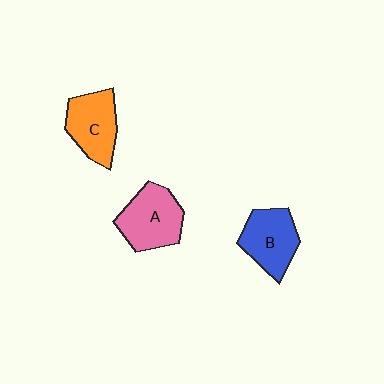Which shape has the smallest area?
Shape C (orange).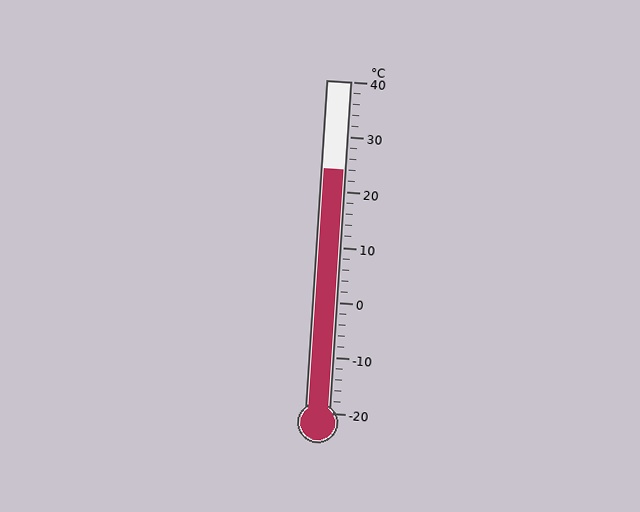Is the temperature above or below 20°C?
The temperature is above 20°C.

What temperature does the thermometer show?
The thermometer shows approximately 24°C.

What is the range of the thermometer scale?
The thermometer scale ranges from -20°C to 40°C.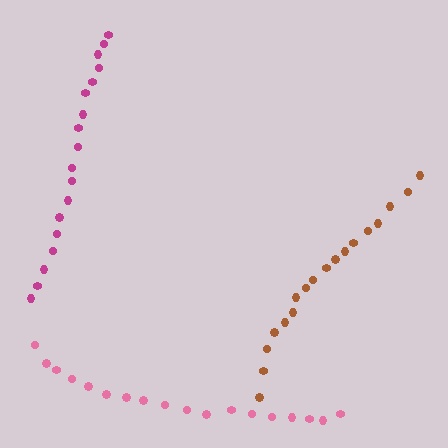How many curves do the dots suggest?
There are 3 distinct paths.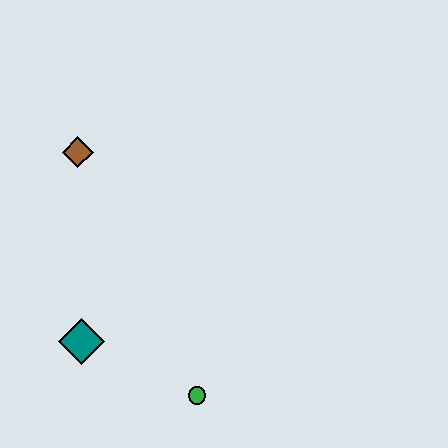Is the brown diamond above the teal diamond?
Yes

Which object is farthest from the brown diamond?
The green circle is farthest from the brown diamond.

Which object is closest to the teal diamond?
The green circle is closest to the teal diamond.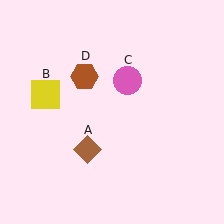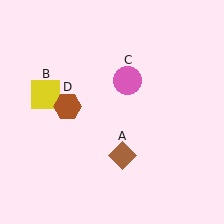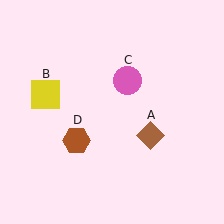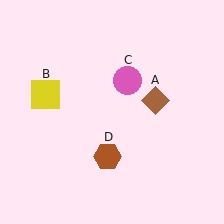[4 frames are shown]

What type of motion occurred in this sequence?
The brown diamond (object A), brown hexagon (object D) rotated counterclockwise around the center of the scene.